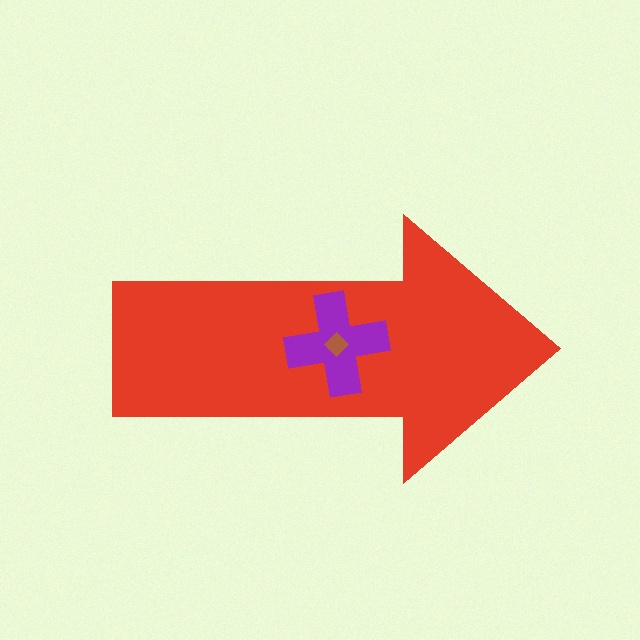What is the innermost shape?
The brown diamond.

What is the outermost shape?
The red arrow.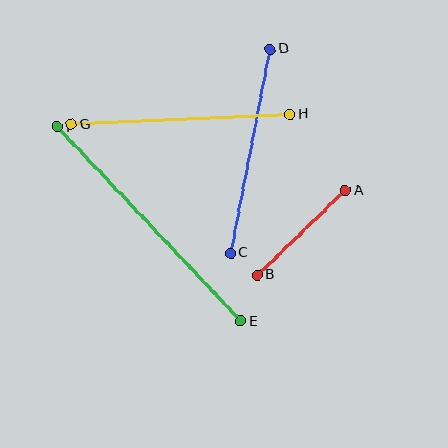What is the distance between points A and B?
The distance is approximately 122 pixels.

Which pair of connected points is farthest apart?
Points E and F are farthest apart.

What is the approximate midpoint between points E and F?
The midpoint is at approximately (149, 224) pixels.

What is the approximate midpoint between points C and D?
The midpoint is at approximately (250, 151) pixels.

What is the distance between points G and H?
The distance is approximately 219 pixels.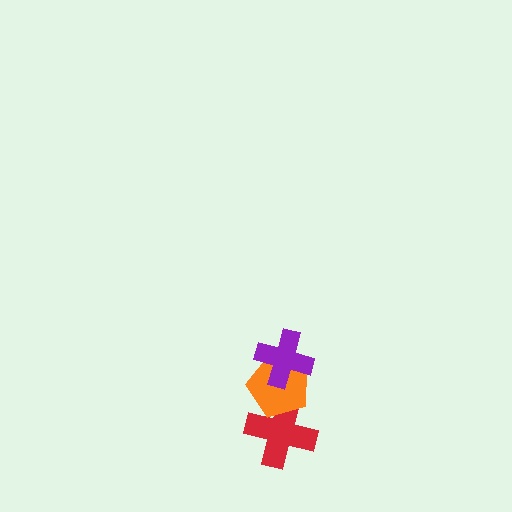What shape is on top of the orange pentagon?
The purple cross is on top of the orange pentagon.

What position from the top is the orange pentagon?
The orange pentagon is 2nd from the top.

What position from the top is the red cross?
The red cross is 3rd from the top.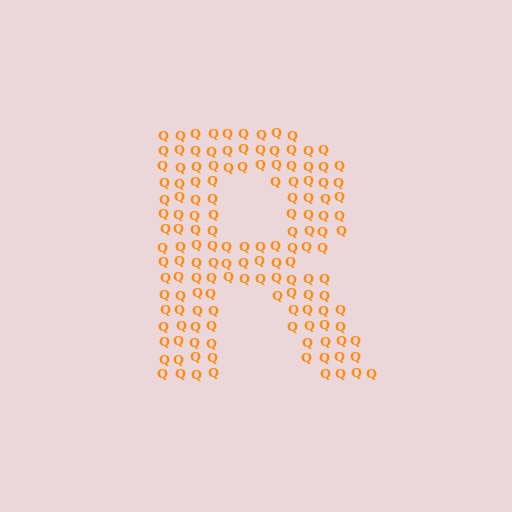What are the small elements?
The small elements are letter Q's.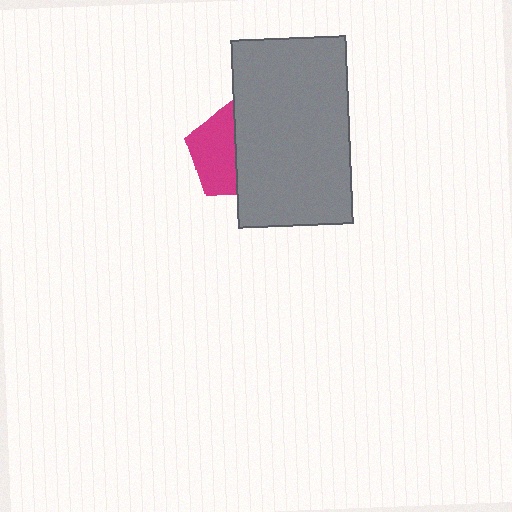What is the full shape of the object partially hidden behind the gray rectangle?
The partially hidden object is a magenta pentagon.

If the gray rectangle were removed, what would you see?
You would see the complete magenta pentagon.